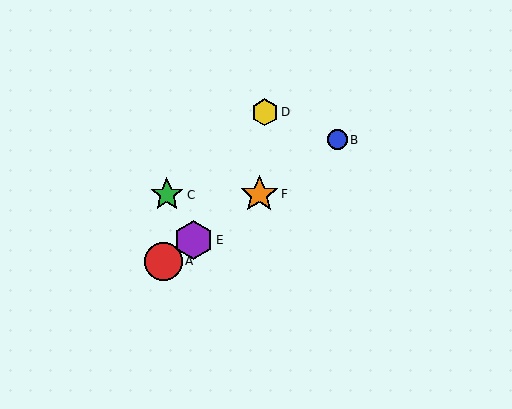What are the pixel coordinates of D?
Object D is at (265, 112).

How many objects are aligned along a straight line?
4 objects (A, B, E, F) are aligned along a straight line.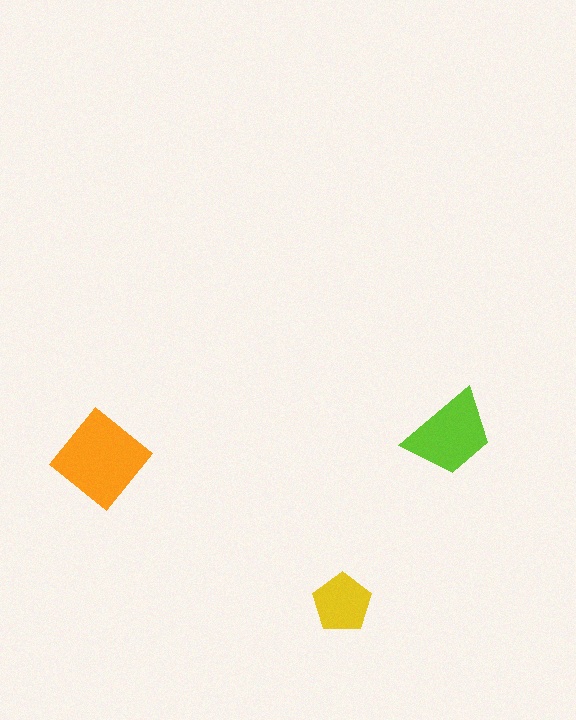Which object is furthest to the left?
The orange diamond is leftmost.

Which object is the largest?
The orange diamond.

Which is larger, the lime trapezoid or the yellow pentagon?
The lime trapezoid.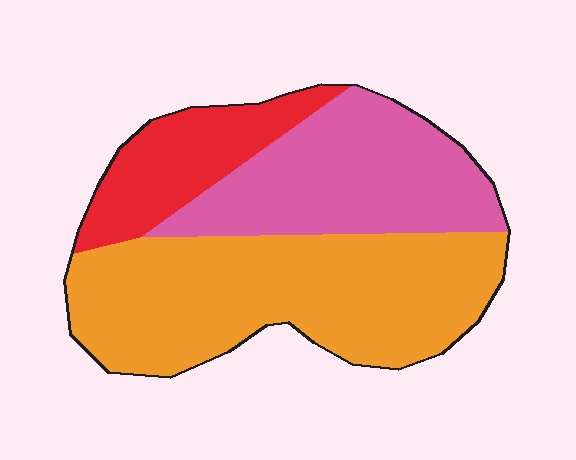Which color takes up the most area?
Orange, at roughly 50%.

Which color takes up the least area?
Red, at roughly 15%.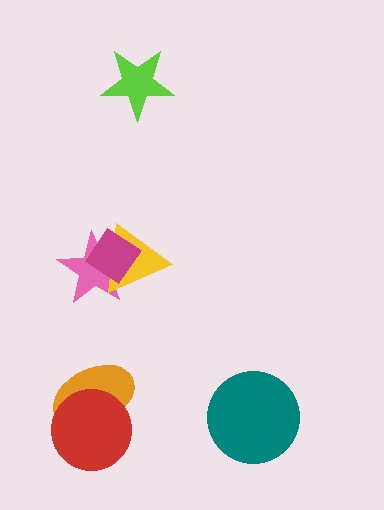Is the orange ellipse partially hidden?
Yes, it is partially covered by another shape.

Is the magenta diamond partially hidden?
No, no other shape covers it.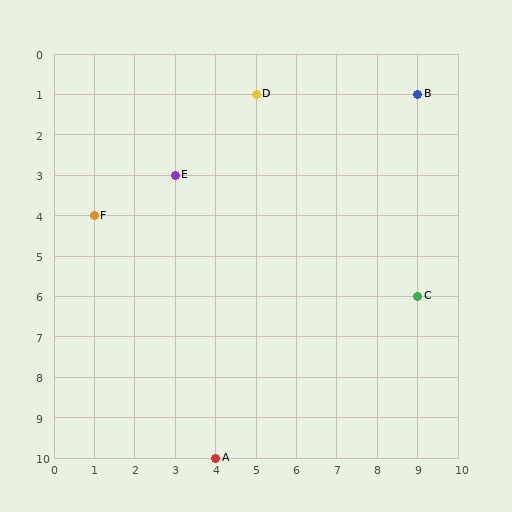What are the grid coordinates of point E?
Point E is at grid coordinates (3, 3).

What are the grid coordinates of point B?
Point B is at grid coordinates (9, 1).